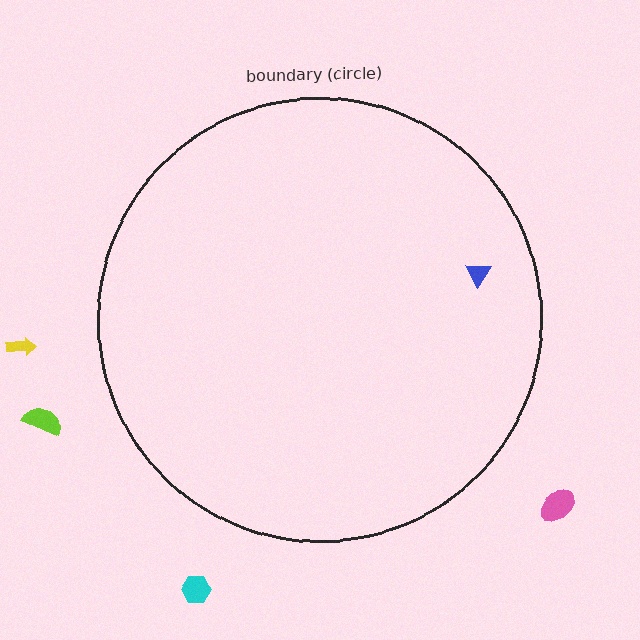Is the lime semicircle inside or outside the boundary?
Outside.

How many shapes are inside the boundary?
1 inside, 4 outside.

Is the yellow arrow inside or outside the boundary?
Outside.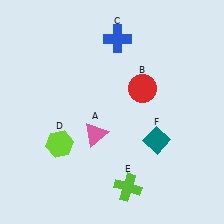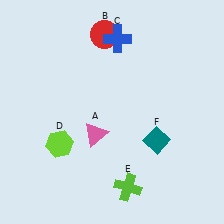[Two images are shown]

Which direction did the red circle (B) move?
The red circle (B) moved up.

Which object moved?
The red circle (B) moved up.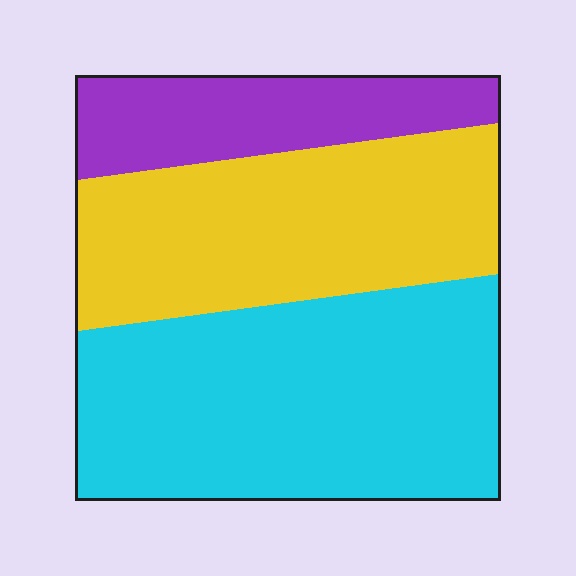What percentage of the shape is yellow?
Yellow takes up between a quarter and a half of the shape.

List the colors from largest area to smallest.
From largest to smallest: cyan, yellow, purple.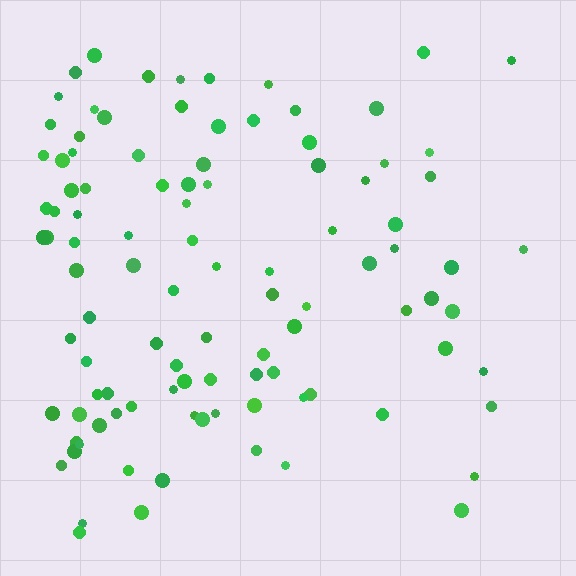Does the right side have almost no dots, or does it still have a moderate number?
Still a moderate number, just noticeably fewer than the left.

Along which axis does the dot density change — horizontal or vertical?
Horizontal.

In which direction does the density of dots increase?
From right to left, with the left side densest.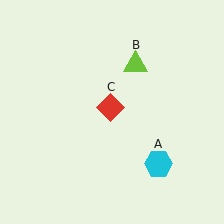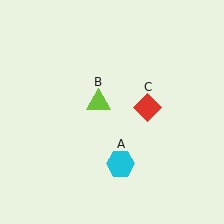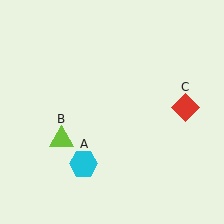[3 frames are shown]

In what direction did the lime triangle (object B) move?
The lime triangle (object B) moved down and to the left.